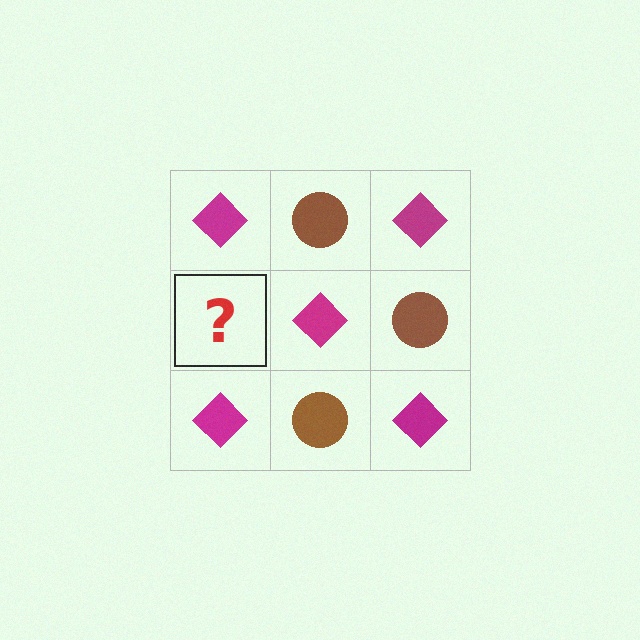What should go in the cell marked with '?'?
The missing cell should contain a brown circle.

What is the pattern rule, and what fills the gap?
The rule is that it alternates magenta diamond and brown circle in a checkerboard pattern. The gap should be filled with a brown circle.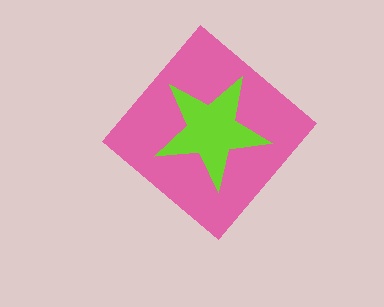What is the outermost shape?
The pink diamond.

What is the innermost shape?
The lime star.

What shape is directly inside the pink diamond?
The lime star.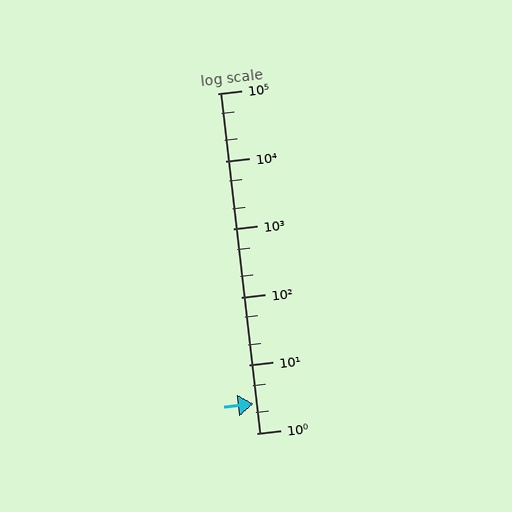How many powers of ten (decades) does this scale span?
The scale spans 5 decades, from 1 to 100000.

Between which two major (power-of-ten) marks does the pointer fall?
The pointer is between 1 and 10.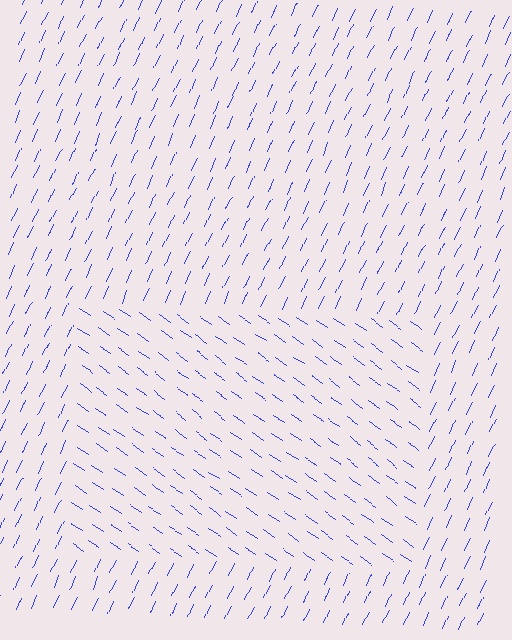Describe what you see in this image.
The image is filled with small blue line segments. A rectangle region in the image has lines oriented differently from the surrounding lines, creating a visible texture boundary.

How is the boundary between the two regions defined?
The boundary is defined purely by a change in line orientation (approximately 80 degrees difference). All lines are the same color and thickness.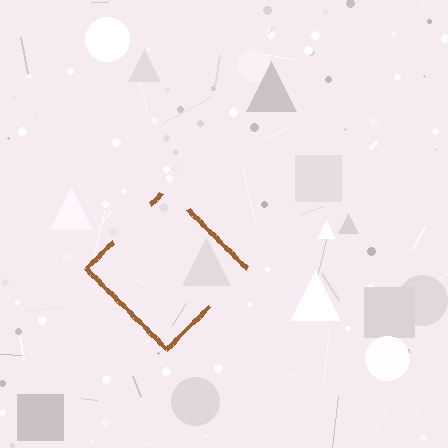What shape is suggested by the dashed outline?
The dashed outline suggests a diamond.